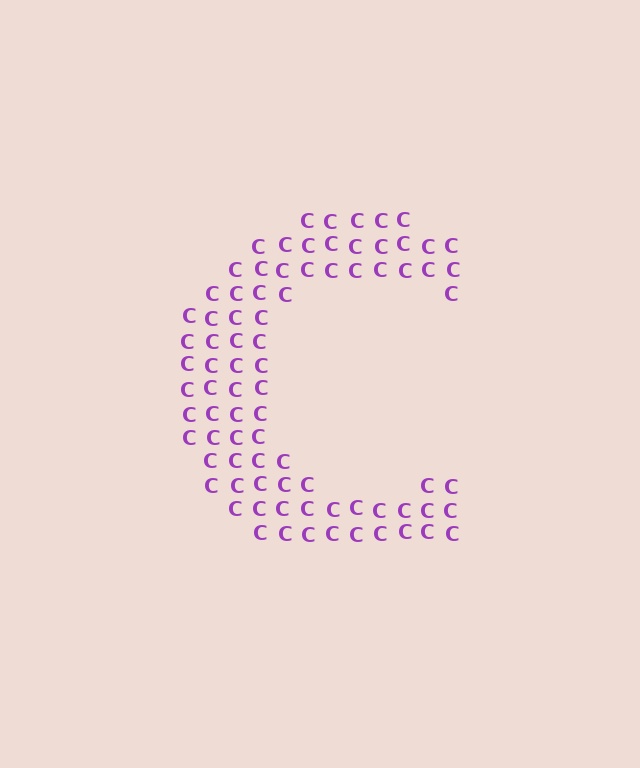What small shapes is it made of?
It is made of small letter C's.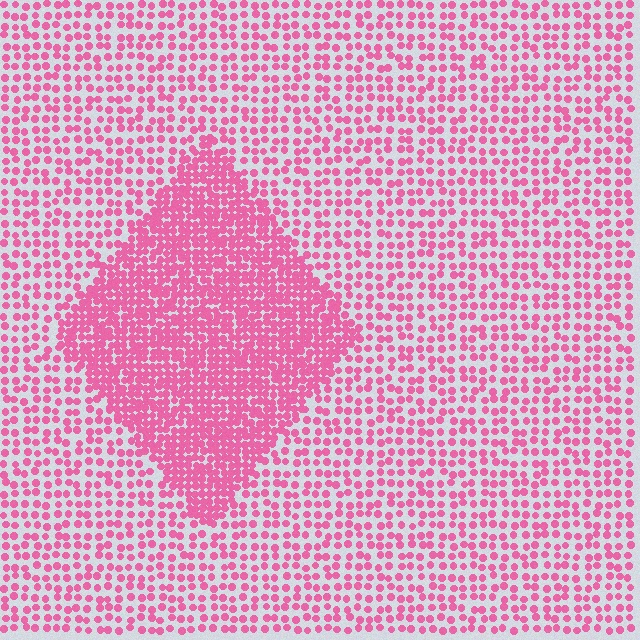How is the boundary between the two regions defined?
The boundary is defined by a change in element density (approximately 2.1x ratio). All elements are the same color, size, and shape.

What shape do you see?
I see a diamond.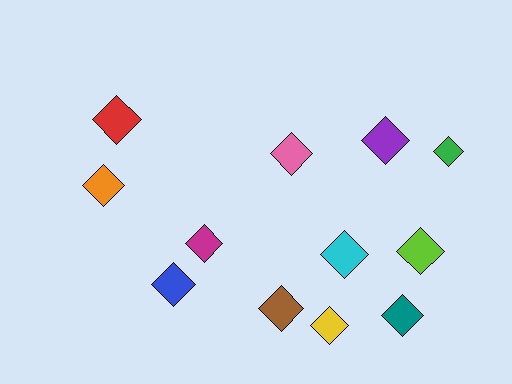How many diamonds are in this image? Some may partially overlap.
There are 12 diamonds.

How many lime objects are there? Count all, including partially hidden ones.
There is 1 lime object.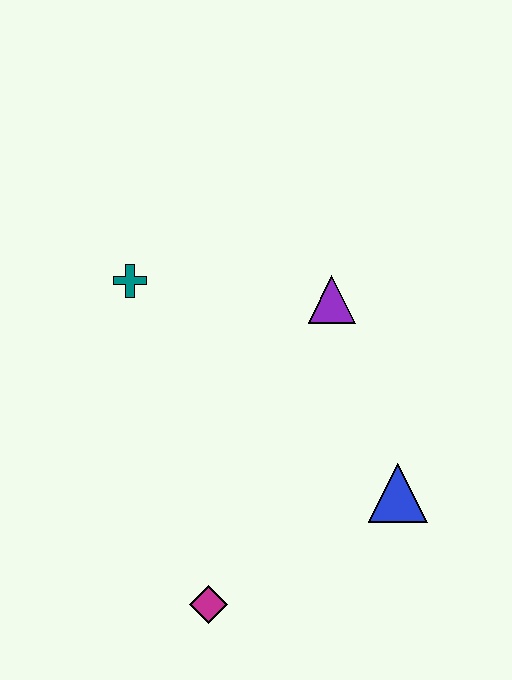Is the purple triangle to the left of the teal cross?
No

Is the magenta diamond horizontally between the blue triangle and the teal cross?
Yes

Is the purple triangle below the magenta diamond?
No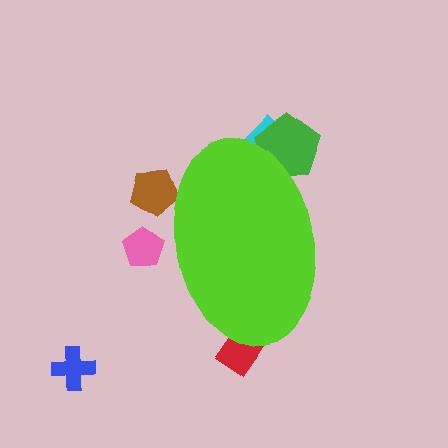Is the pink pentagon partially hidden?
Yes, the pink pentagon is partially hidden behind the lime ellipse.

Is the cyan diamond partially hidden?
Yes, the cyan diamond is partially hidden behind the lime ellipse.